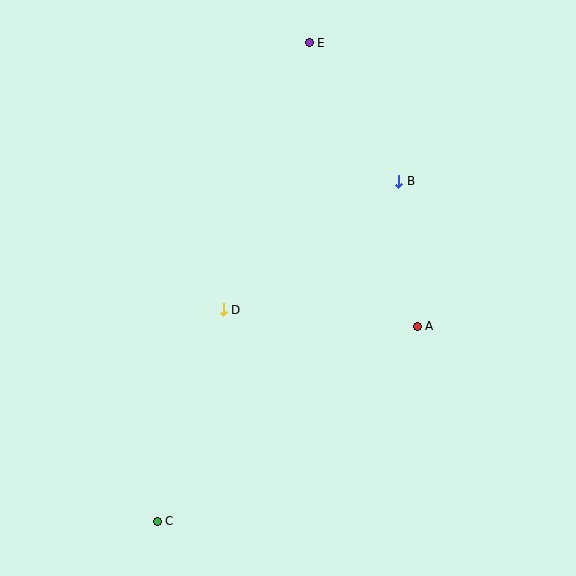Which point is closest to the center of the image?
Point D at (223, 310) is closest to the center.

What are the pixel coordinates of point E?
Point E is at (309, 43).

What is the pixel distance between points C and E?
The distance between C and E is 502 pixels.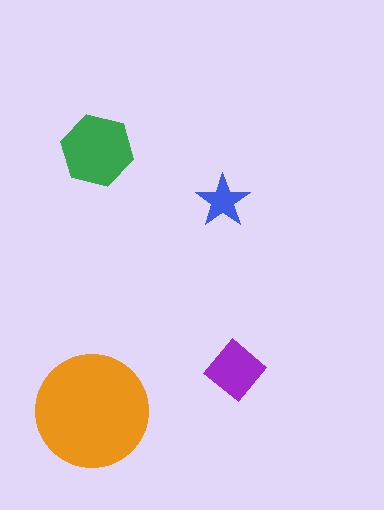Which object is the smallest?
The blue star.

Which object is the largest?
The orange circle.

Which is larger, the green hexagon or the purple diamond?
The green hexagon.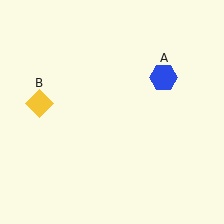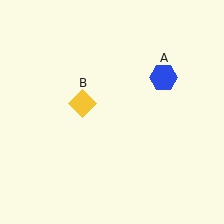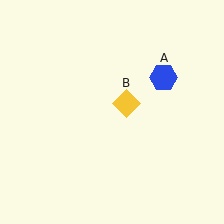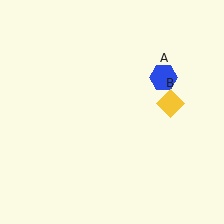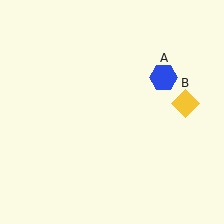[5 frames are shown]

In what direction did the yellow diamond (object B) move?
The yellow diamond (object B) moved right.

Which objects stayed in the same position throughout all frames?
Blue hexagon (object A) remained stationary.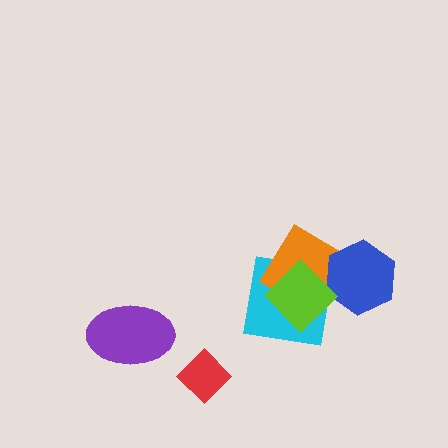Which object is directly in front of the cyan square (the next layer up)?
The orange diamond is directly in front of the cyan square.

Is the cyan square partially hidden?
Yes, it is partially covered by another shape.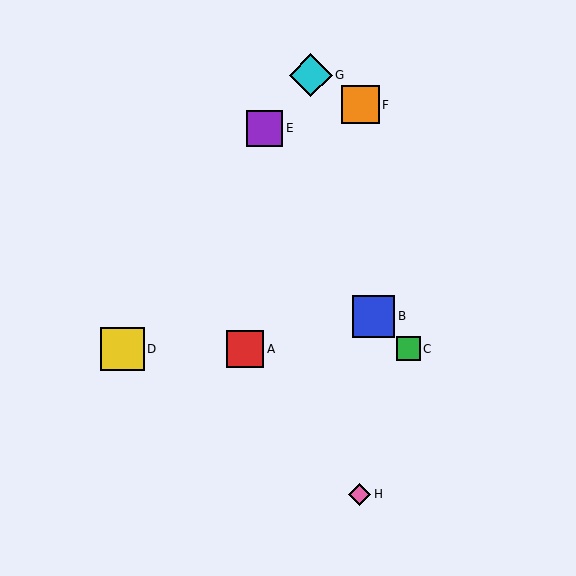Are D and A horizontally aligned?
Yes, both are at y≈349.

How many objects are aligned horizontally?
3 objects (A, C, D) are aligned horizontally.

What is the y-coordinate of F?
Object F is at y≈105.